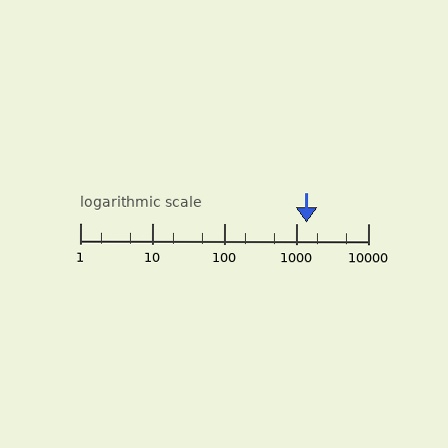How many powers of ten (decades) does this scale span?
The scale spans 4 decades, from 1 to 10000.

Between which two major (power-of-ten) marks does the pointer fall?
The pointer is between 1000 and 10000.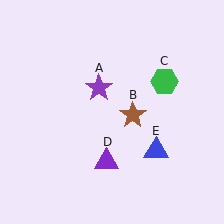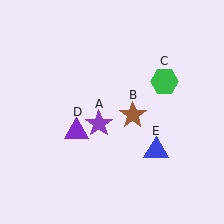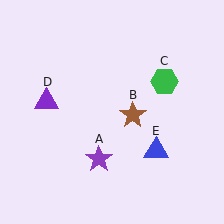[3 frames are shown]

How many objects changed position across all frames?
2 objects changed position: purple star (object A), purple triangle (object D).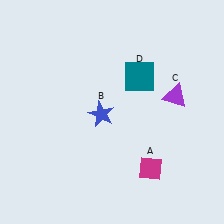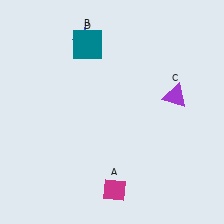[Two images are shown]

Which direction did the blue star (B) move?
The blue star (B) moved up.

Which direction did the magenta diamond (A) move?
The magenta diamond (A) moved left.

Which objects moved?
The objects that moved are: the magenta diamond (A), the blue star (B), the teal square (D).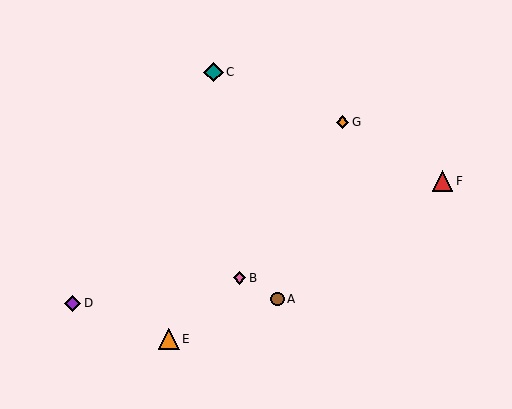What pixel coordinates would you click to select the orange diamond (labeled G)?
Click at (343, 122) to select the orange diamond G.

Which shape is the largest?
The orange triangle (labeled E) is the largest.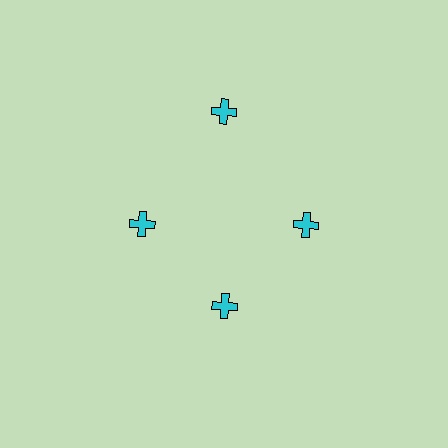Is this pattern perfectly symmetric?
No. The 4 cyan crosses are arranged in a ring, but one element near the 12 o'clock position is pushed outward from the center, breaking the 4-fold rotational symmetry.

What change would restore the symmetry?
The symmetry would be restored by moving it inward, back onto the ring so that all 4 crosses sit at equal angles and equal distance from the center.